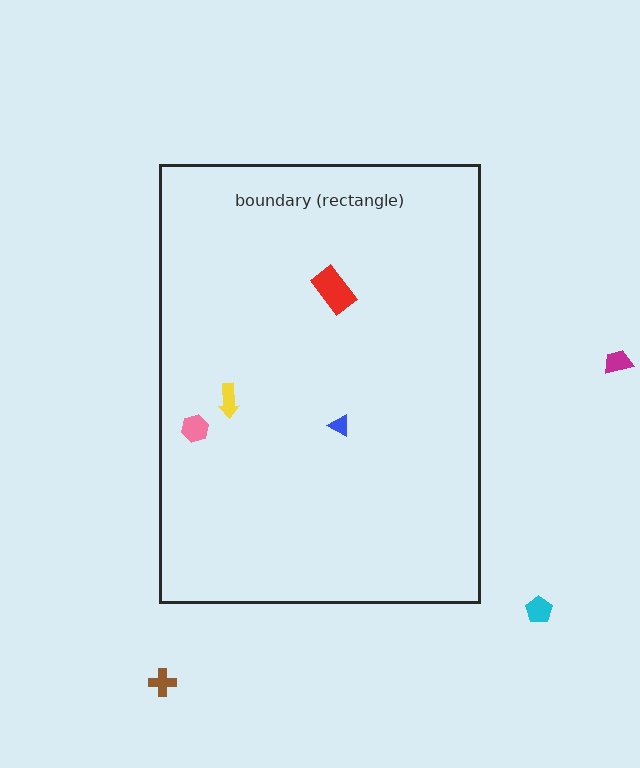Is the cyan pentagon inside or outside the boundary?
Outside.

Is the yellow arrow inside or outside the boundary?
Inside.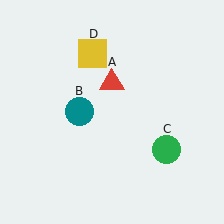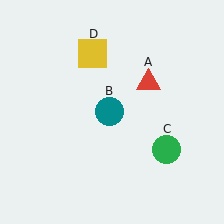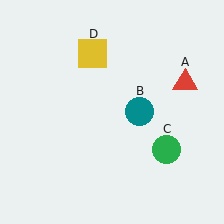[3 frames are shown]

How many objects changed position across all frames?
2 objects changed position: red triangle (object A), teal circle (object B).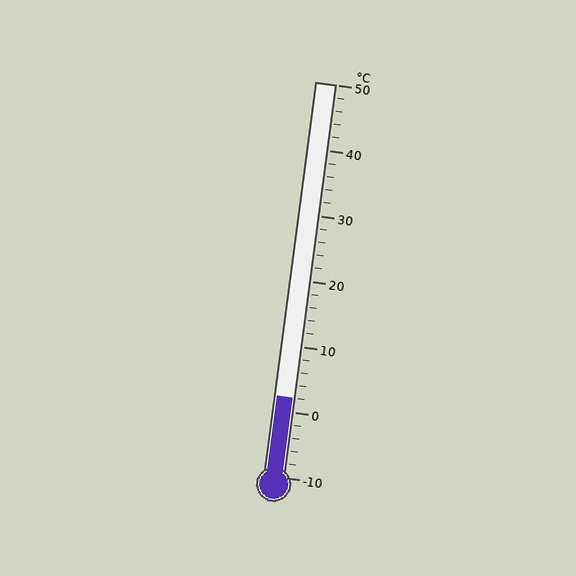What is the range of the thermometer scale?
The thermometer scale ranges from -10°C to 50°C.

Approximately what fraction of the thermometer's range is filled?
The thermometer is filled to approximately 20% of its range.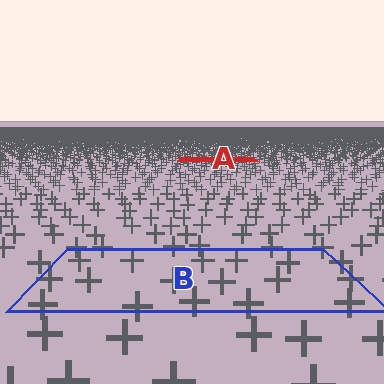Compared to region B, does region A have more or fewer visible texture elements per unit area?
Region A has more texture elements per unit area — they are packed more densely because it is farther away.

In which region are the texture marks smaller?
The texture marks are smaller in region A, because it is farther away.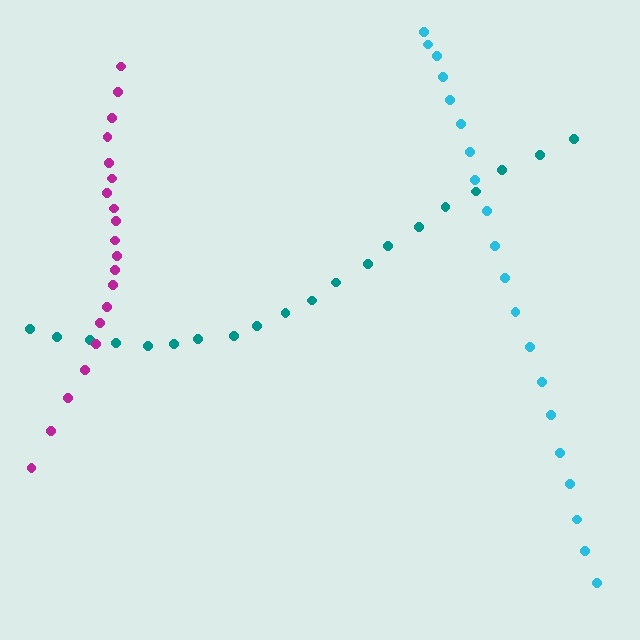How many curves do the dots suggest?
There are 3 distinct paths.